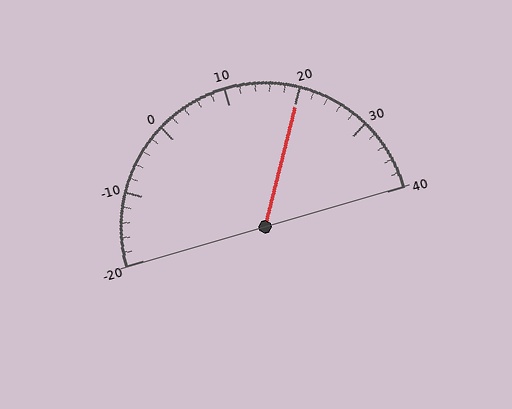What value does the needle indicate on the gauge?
The needle indicates approximately 20.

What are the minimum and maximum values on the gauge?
The gauge ranges from -20 to 40.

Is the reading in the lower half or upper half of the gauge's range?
The reading is in the upper half of the range (-20 to 40).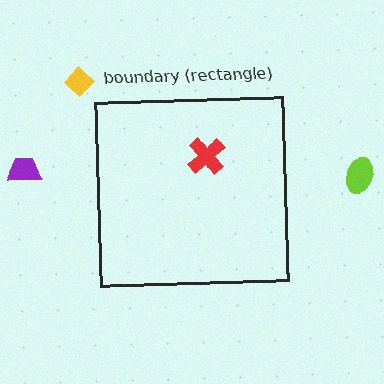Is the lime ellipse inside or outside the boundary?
Outside.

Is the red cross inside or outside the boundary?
Inside.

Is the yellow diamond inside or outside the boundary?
Outside.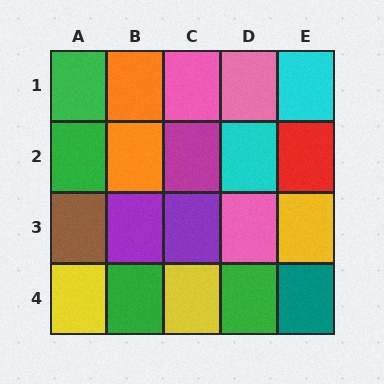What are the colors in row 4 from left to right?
Yellow, green, yellow, green, teal.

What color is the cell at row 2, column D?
Cyan.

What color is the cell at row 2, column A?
Green.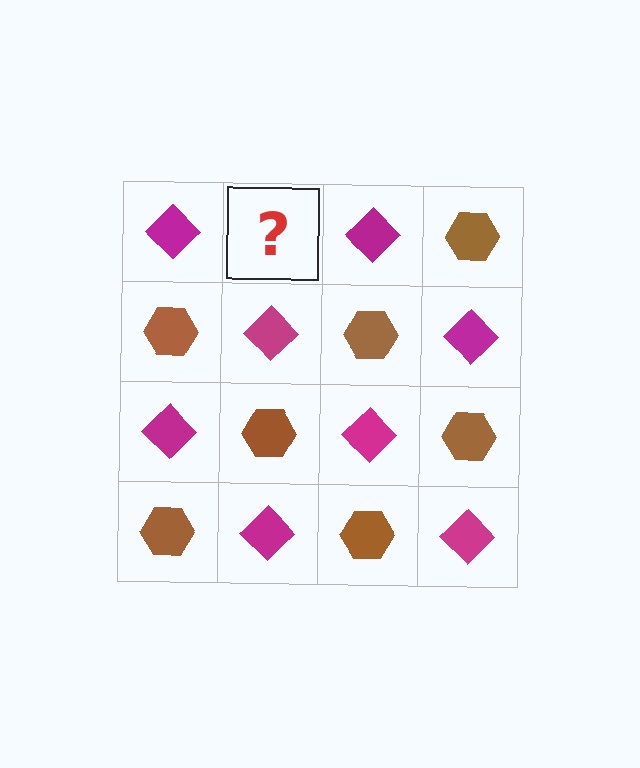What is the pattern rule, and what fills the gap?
The rule is that it alternates magenta diamond and brown hexagon in a checkerboard pattern. The gap should be filled with a brown hexagon.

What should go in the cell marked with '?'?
The missing cell should contain a brown hexagon.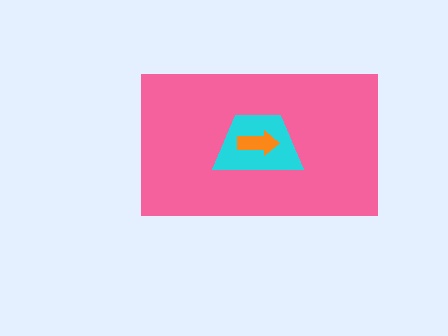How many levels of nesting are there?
3.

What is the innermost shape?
The orange arrow.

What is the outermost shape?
The pink rectangle.